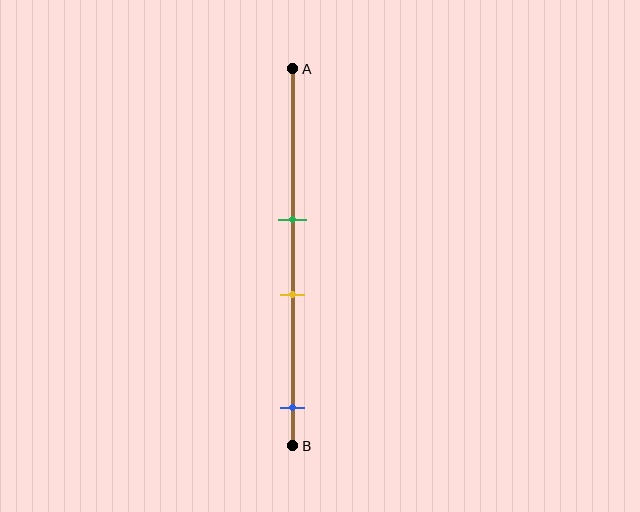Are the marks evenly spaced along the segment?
No, the marks are not evenly spaced.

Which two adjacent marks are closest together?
The green and yellow marks are the closest adjacent pair.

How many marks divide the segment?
There are 3 marks dividing the segment.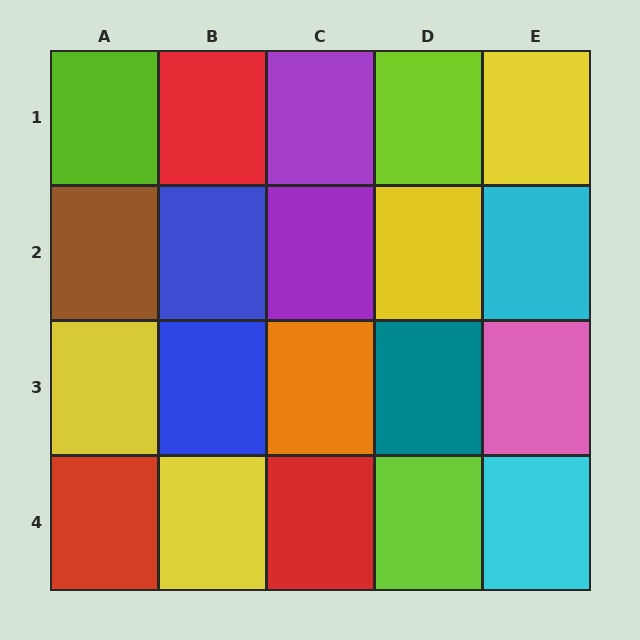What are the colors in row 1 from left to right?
Lime, red, purple, lime, yellow.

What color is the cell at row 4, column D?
Lime.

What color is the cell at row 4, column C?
Red.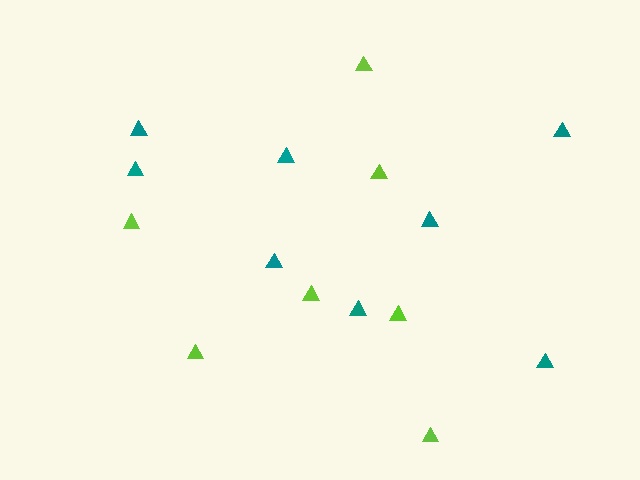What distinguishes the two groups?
There are 2 groups: one group of lime triangles (7) and one group of teal triangles (8).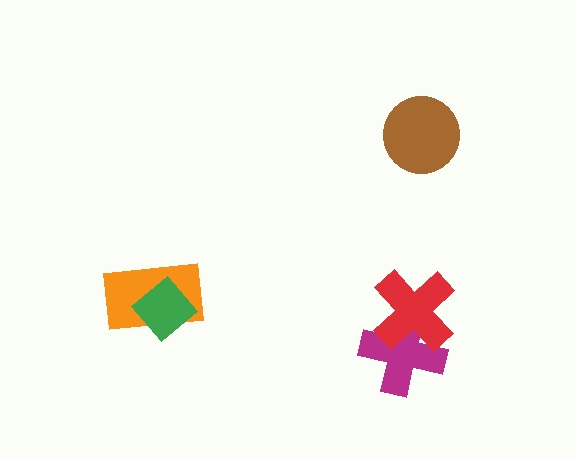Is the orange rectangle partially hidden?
Yes, it is partially covered by another shape.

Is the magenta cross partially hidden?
Yes, it is partially covered by another shape.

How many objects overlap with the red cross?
1 object overlaps with the red cross.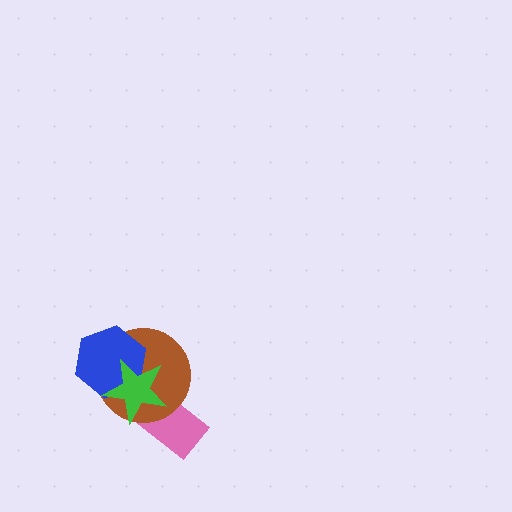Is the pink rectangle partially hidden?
Yes, it is partially covered by another shape.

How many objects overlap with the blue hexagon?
2 objects overlap with the blue hexagon.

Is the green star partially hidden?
No, no other shape covers it.